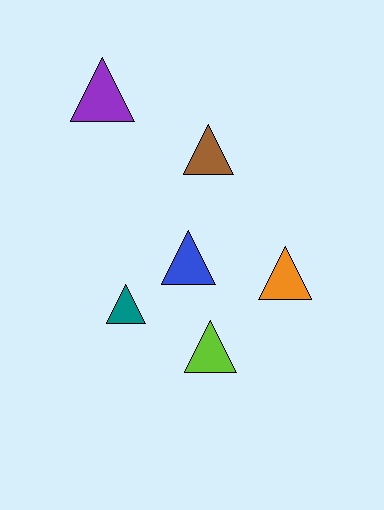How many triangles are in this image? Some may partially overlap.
There are 6 triangles.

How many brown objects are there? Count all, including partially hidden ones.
There is 1 brown object.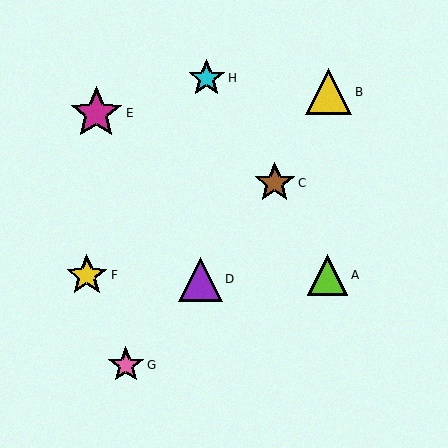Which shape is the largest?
The magenta star (labeled E) is the largest.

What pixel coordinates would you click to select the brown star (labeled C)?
Click at (275, 183) to select the brown star C.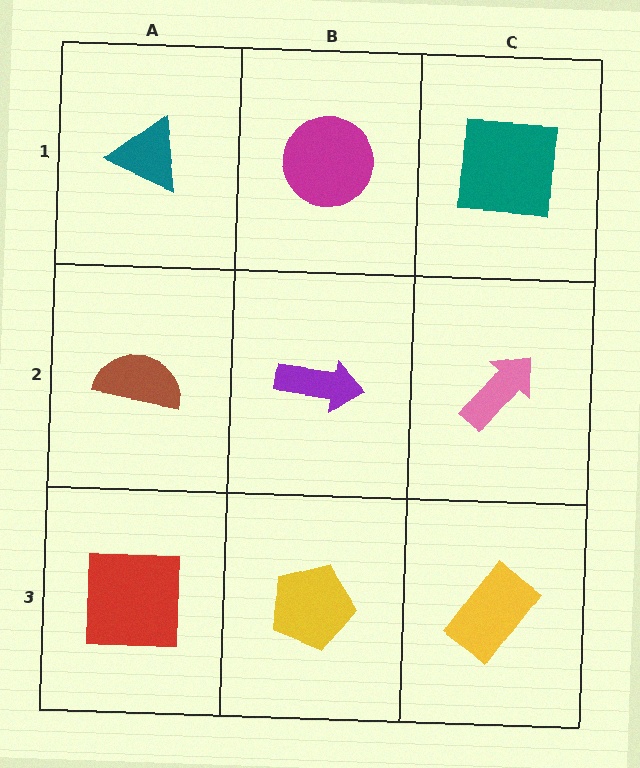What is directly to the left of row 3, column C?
A yellow pentagon.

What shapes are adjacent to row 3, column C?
A pink arrow (row 2, column C), a yellow pentagon (row 3, column B).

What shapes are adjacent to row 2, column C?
A teal square (row 1, column C), a yellow rectangle (row 3, column C), a purple arrow (row 2, column B).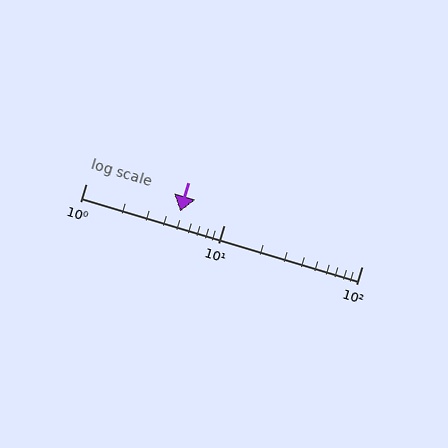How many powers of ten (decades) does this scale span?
The scale spans 2 decades, from 1 to 100.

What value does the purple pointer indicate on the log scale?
The pointer indicates approximately 4.8.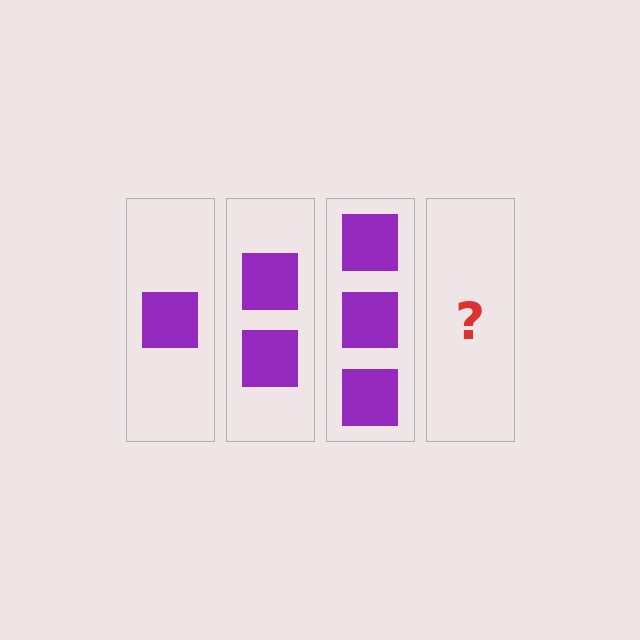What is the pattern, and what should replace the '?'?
The pattern is that each step adds one more square. The '?' should be 4 squares.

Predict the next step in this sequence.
The next step is 4 squares.